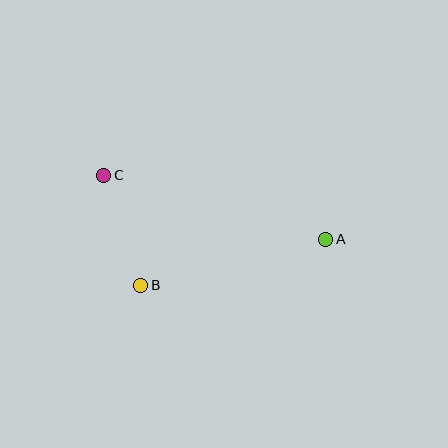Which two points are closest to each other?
Points B and C are closest to each other.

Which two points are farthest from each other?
Points A and C are farthest from each other.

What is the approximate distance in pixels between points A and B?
The distance between A and B is approximately 190 pixels.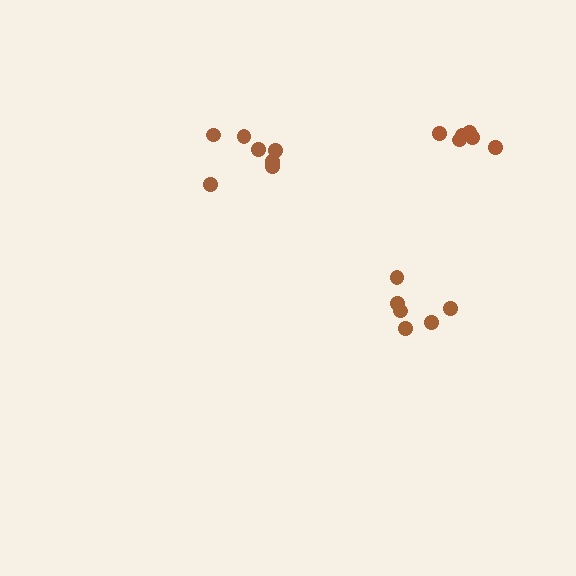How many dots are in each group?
Group 1: 7 dots, Group 2: 6 dots, Group 3: 6 dots (19 total).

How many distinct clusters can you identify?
There are 3 distinct clusters.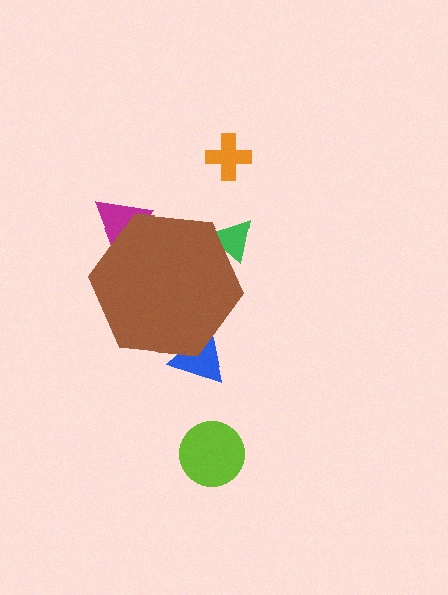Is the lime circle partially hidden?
No, the lime circle is fully visible.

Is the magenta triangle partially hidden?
Yes, the magenta triangle is partially hidden behind the brown hexagon.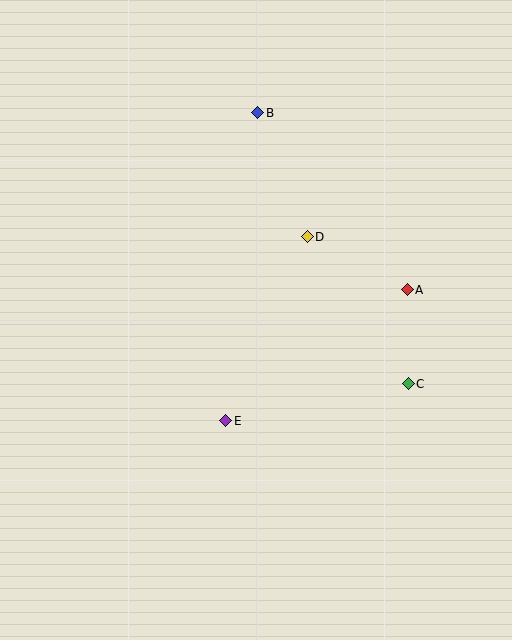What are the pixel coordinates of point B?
Point B is at (258, 113).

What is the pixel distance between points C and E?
The distance between C and E is 186 pixels.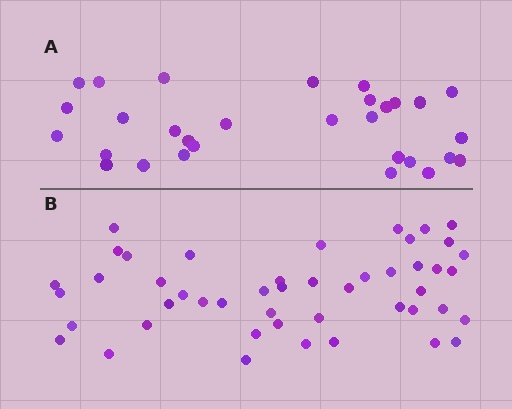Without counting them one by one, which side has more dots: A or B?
Region B (the bottom region) has more dots.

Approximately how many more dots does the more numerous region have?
Region B has approximately 15 more dots than region A.